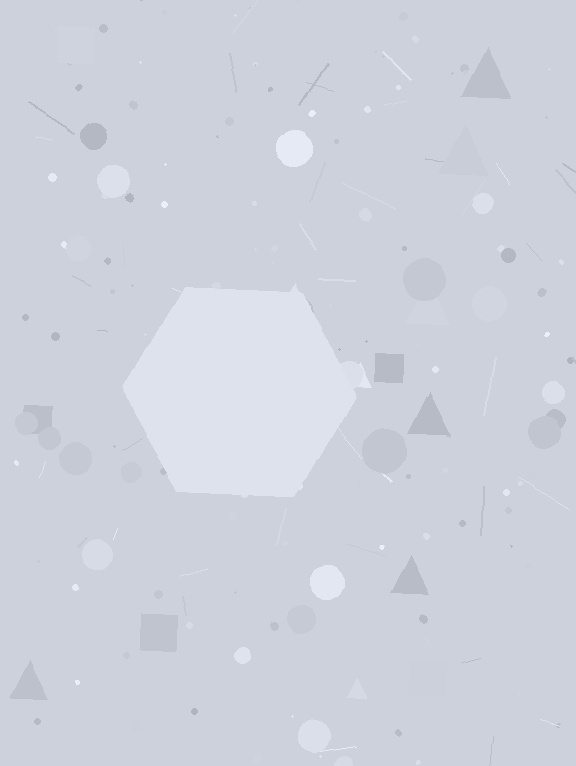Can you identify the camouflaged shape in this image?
The camouflaged shape is a hexagon.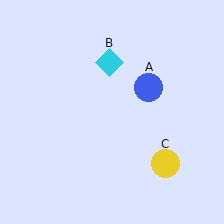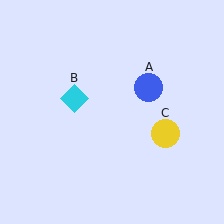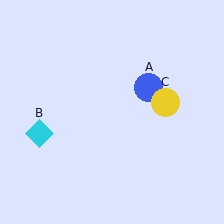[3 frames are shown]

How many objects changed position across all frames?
2 objects changed position: cyan diamond (object B), yellow circle (object C).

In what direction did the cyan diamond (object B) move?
The cyan diamond (object B) moved down and to the left.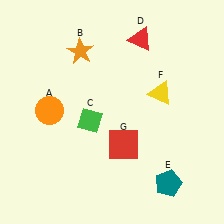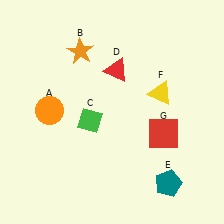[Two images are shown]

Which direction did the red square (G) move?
The red square (G) moved right.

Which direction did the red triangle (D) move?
The red triangle (D) moved down.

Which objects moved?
The objects that moved are: the red triangle (D), the red square (G).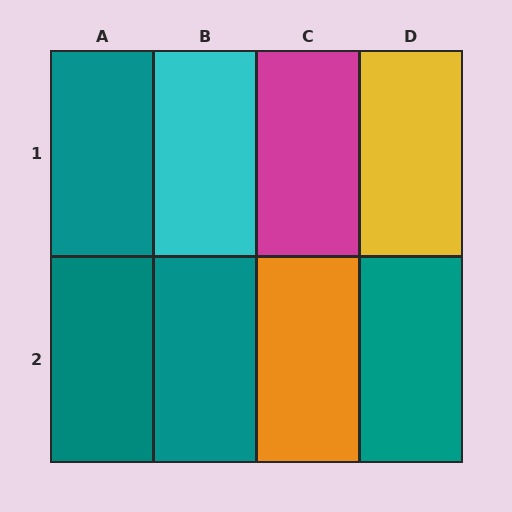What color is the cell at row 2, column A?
Teal.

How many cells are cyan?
1 cell is cyan.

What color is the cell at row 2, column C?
Orange.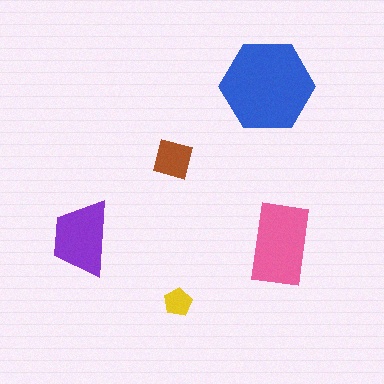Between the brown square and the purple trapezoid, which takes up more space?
The purple trapezoid.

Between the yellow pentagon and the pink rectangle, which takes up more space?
The pink rectangle.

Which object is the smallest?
The yellow pentagon.